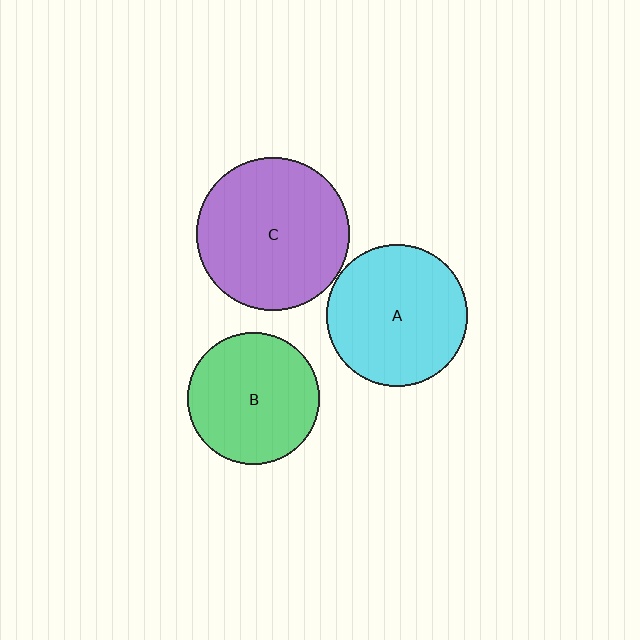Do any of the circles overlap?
No, none of the circles overlap.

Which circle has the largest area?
Circle C (purple).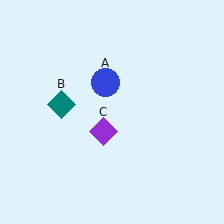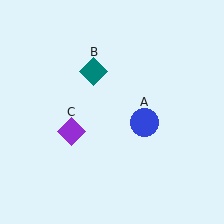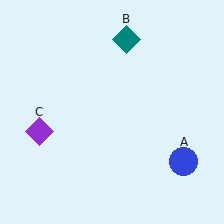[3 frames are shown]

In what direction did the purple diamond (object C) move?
The purple diamond (object C) moved left.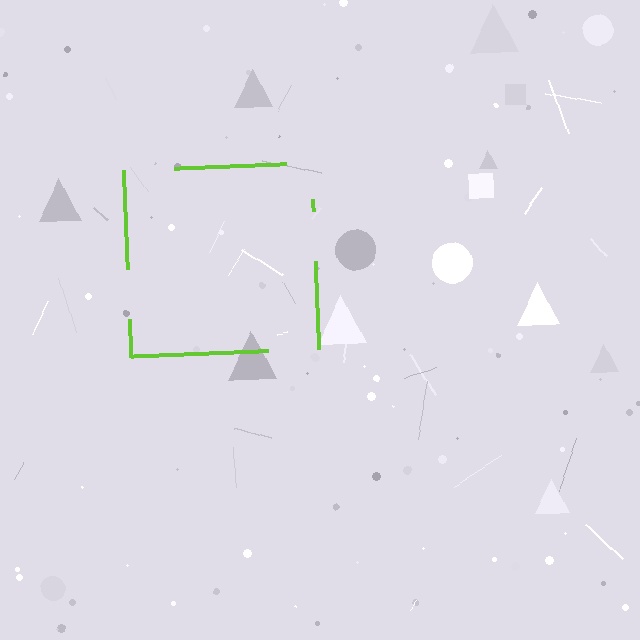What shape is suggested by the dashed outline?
The dashed outline suggests a square.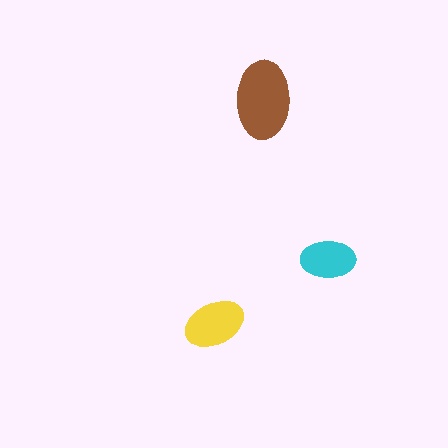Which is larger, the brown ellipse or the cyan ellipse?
The brown one.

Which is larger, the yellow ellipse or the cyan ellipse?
The yellow one.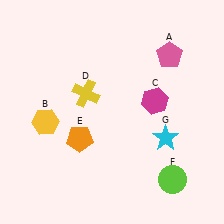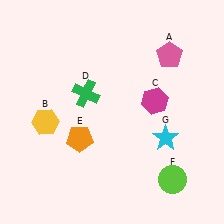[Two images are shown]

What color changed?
The cross (D) changed from yellow in Image 1 to green in Image 2.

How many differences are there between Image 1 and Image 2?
There is 1 difference between the two images.